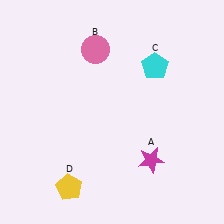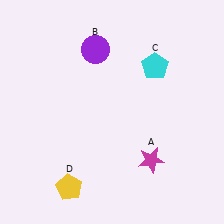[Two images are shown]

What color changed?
The circle (B) changed from pink in Image 1 to purple in Image 2.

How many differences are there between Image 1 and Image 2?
There is 1 difference between the two images.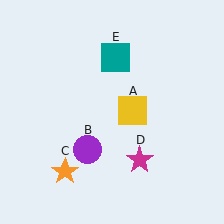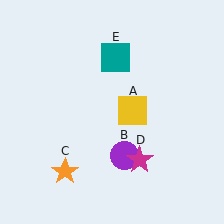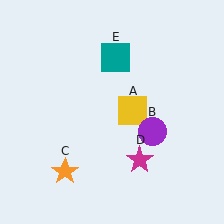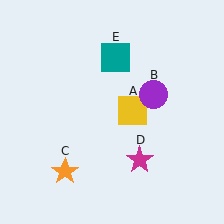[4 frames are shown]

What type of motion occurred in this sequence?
The purple circle (object B) rotated counterclockwise around the center of the scene.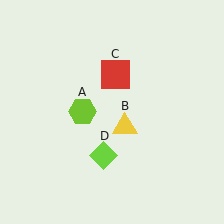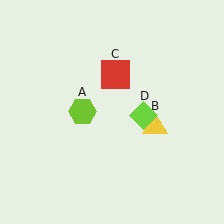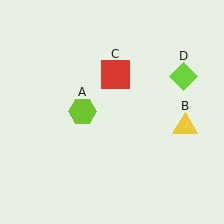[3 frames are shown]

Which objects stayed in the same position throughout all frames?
Lime hexagon (object A) and red square (object C) remained stationary.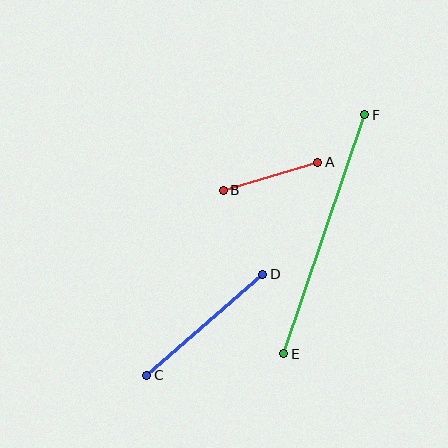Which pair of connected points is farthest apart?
Points E and F are farthest apart.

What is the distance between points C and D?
The distance is approximately 154 pixels.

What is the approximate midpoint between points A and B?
The midpoint is at approximately (271, 176) pixels.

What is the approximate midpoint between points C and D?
The midpoint is at approximately (205, 325) pixels.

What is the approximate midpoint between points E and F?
The midpoint is at approximately (324, 234) pixels.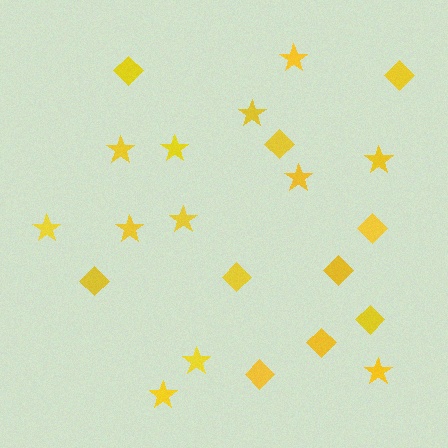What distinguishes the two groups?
There are 2 groups: one group of stars (12) and one group of diamonds (10).